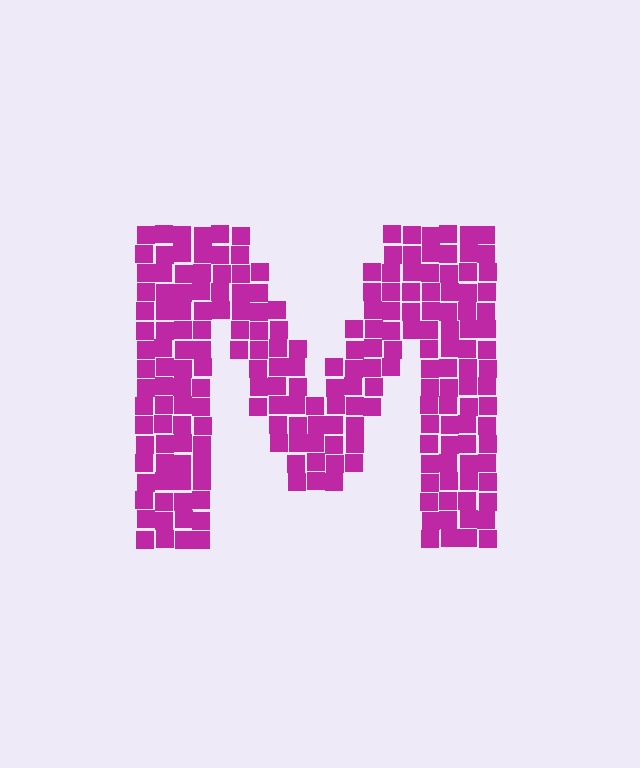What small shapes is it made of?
It is made of small squares.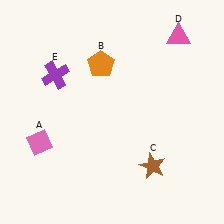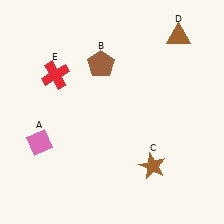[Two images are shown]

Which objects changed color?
B changed from orange to brown. D changed from pink to brown. E changed from purple to red.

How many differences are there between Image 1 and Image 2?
There are 3 differences between the two images.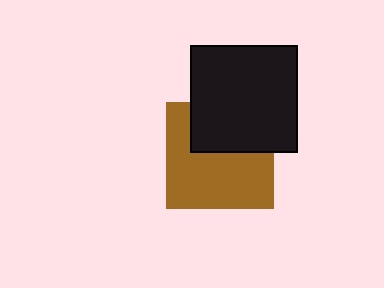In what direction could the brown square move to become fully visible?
The brown square could move down. That would shift it out from behind the black square entirely.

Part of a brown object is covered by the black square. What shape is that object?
It is a square.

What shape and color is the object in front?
The object in front is a black square.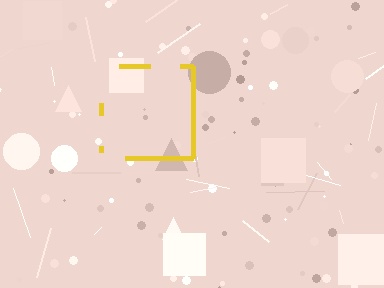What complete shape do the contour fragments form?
The contour fragments form a square.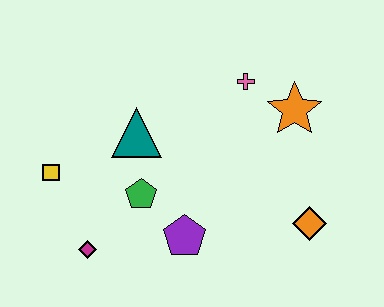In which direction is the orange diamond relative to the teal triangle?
The orange diamond is to the right of the teal triangle.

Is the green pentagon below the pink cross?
Yes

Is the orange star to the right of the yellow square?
Yes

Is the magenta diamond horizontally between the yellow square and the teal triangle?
Yes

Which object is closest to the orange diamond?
The orange star is closest to the orange diamond.